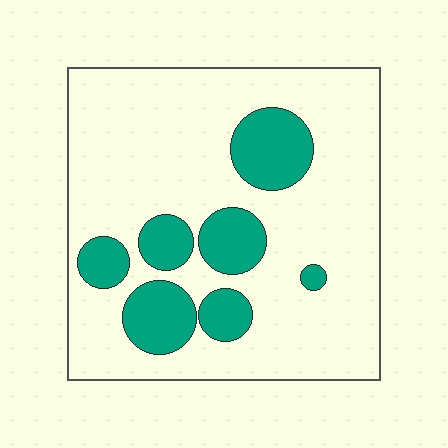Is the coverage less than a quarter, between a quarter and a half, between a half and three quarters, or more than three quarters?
Less than a quarter.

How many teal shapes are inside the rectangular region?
7.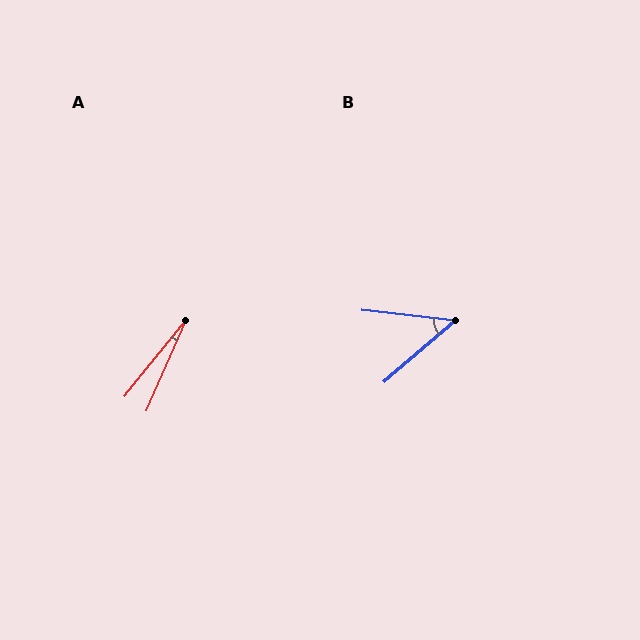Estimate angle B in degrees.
Approximately 48 degrees.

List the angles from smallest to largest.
A (15°), B (48°).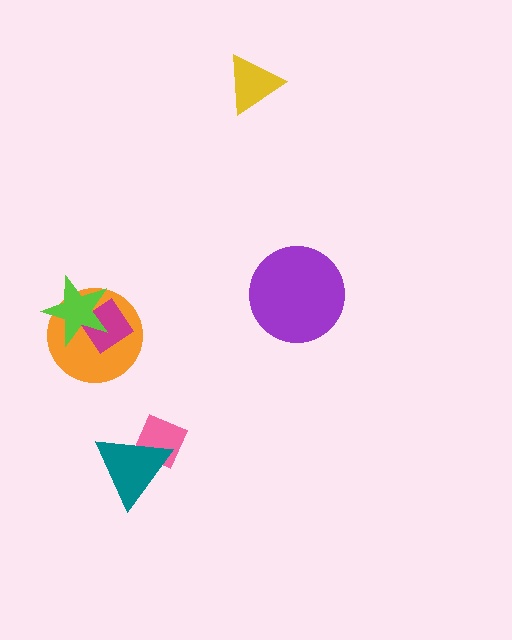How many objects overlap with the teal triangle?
1 object overlaps with the teal triangle.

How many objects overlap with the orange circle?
2 objects overlap with the orange circle.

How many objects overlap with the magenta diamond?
2 objects overlap with the magenta diamond.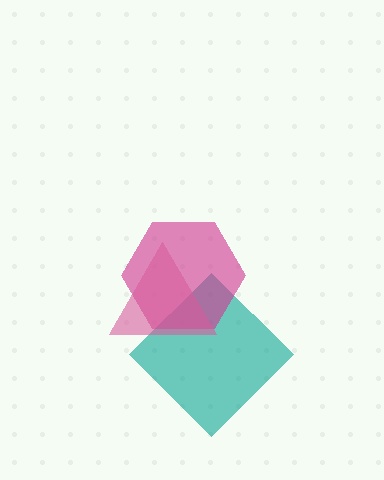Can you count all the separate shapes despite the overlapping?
Yes, there are 3 separate shapes.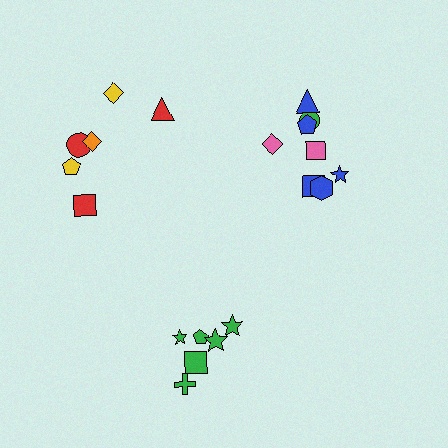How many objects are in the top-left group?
There are 6 objects.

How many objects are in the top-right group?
There are 8 objects.